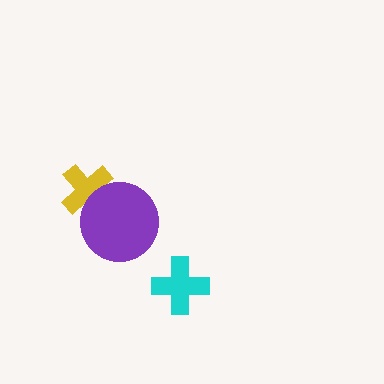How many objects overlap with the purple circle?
1 object overlaps with the purple circle.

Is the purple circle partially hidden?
No, no other shape covers it.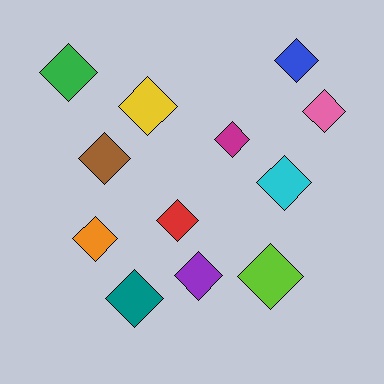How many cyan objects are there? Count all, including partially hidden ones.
There is 1 cyan object.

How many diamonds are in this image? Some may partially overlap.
There are 12 diamonds.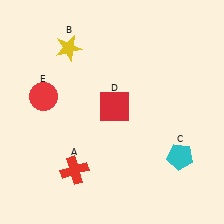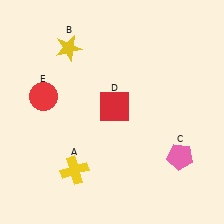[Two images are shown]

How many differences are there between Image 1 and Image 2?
There are 2 differences between the two images.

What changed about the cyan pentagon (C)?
In Image 1, C is cyan. In Image 2, it changed to pink.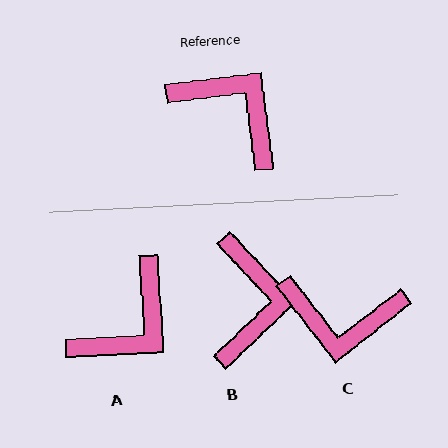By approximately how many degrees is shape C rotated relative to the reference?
Approximately 149 degrees clockwise.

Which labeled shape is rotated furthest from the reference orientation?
C, about 149 degrees away.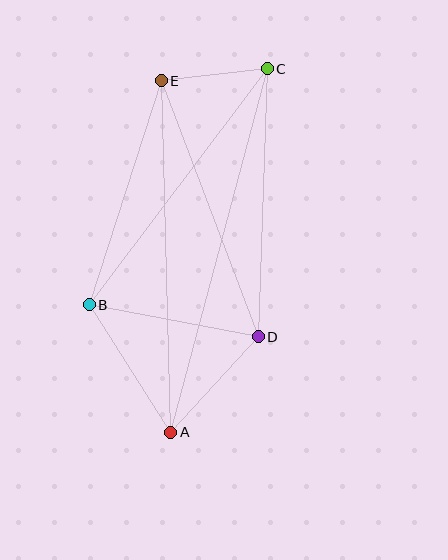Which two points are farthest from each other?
Points A and C are farthest from each other.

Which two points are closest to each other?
Points C and E are closest to each other.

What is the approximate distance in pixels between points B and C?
The distance between B and C is approximately 296 pixels.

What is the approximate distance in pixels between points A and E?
The distance between A and E is approximately 351 pixels.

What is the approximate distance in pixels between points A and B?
The distance between A and B is approximately 151 pixels.